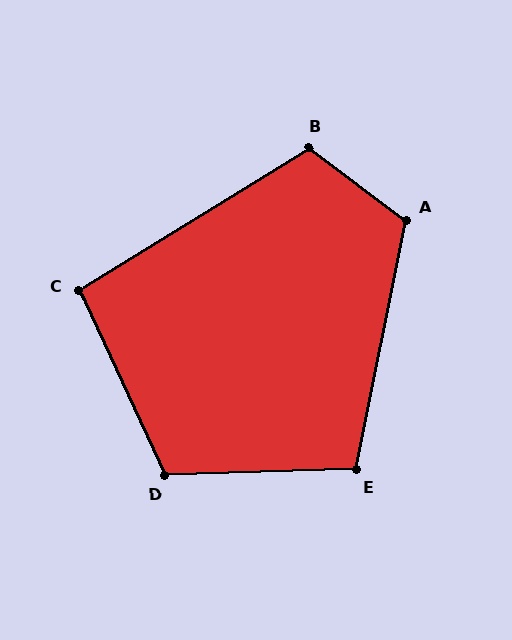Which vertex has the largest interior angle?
A, at approximately 116 degrees.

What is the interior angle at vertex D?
Approximately 113 degrees (obtuse).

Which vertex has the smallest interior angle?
C, at approximately 97 degrees.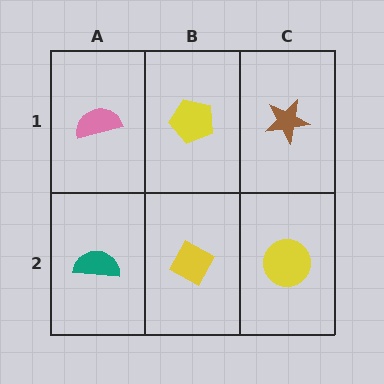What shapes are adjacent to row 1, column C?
A yellow circle (row 2, column C), a yellow pentagon (row 1, column B).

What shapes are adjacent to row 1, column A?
A teal semicircle (row 2, column A), a yellow pentagon (row 1, column B).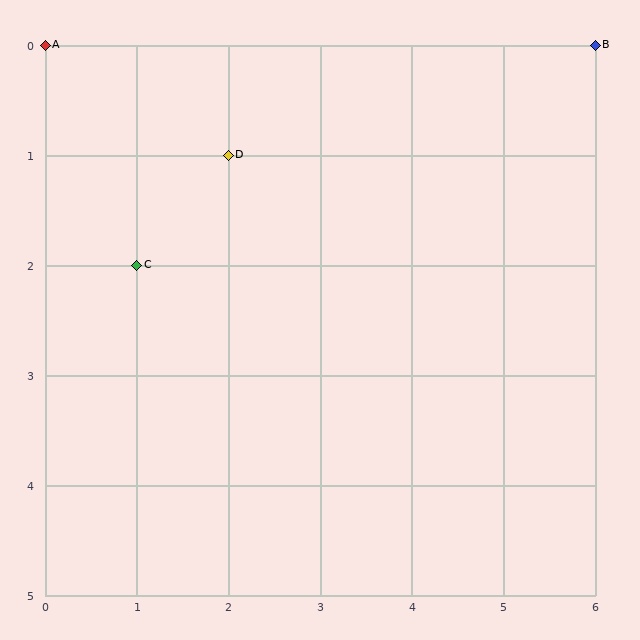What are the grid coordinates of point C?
Point C is at grid coordinates (1, 2).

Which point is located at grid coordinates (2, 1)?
Point D is at (2, 1).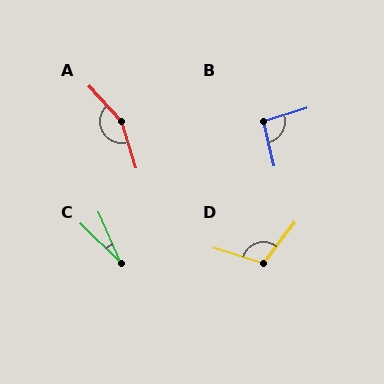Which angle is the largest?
A, at approximately 155 degrees.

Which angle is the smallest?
C, at approximately 22 degrees.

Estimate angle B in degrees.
Approximately 95 degrees.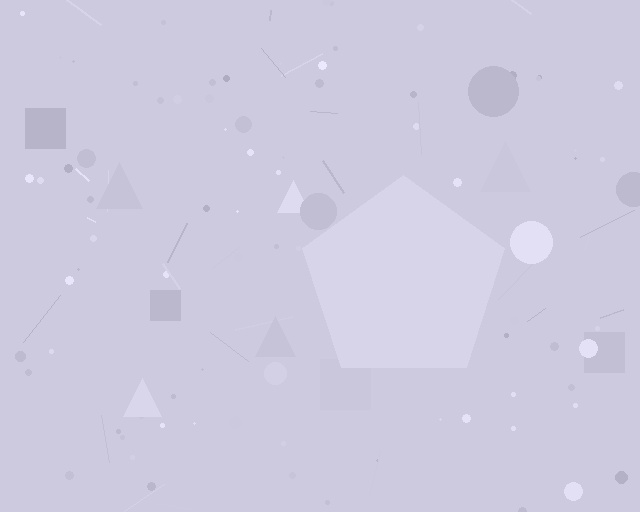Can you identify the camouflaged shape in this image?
The camouflaged shape is a pentagon.